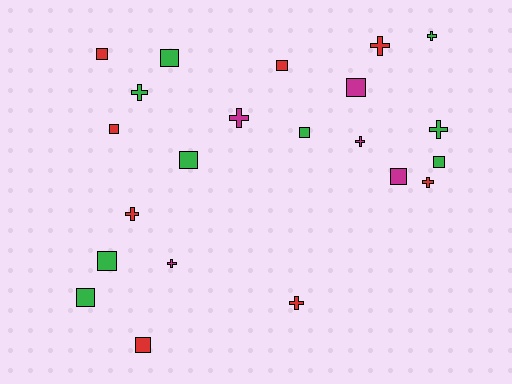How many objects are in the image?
There are 22 objects.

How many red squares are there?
There are 4 red squares.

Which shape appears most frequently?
Square, with 12 objects.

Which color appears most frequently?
Green, with 9 objects.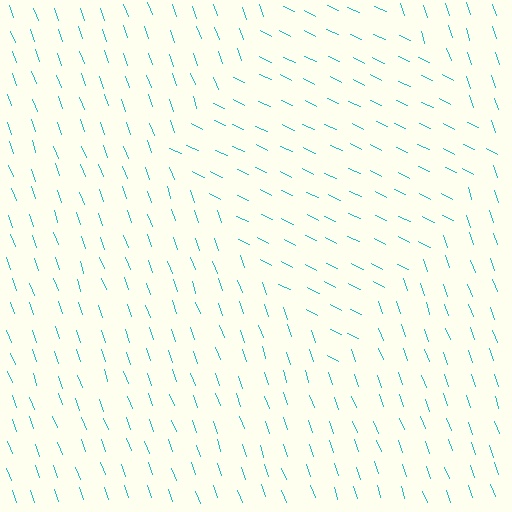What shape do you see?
I see a diamond.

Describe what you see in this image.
The image is filled with small cyan line segments. A diamond region in the image has lines oriented differently from the surrounding lines, creating a visible texture boundary.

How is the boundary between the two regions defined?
The boundary is defined purely by a change in line orientation (approximately 45 degrees difference). All lines are the same color and thickness.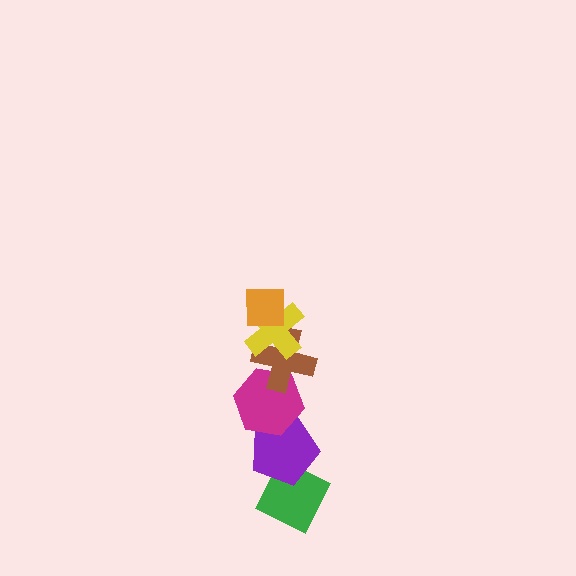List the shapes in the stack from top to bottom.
From top to bottom: the orange square, the yellow cross, the brown cross, the magenta hexagon, the purple pentagon, the green diamond.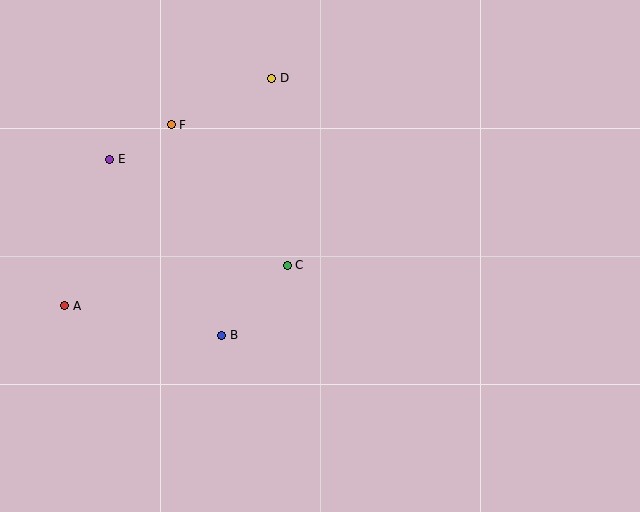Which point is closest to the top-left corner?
Point E is closest to the top-left corner.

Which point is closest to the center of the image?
Point C at (287, 265) is closest to the center.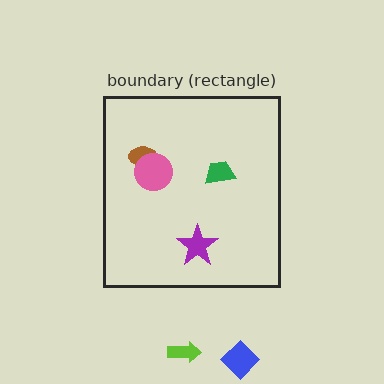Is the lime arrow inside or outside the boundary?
Outside.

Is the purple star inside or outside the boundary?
Inside.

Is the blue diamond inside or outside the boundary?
Outside.